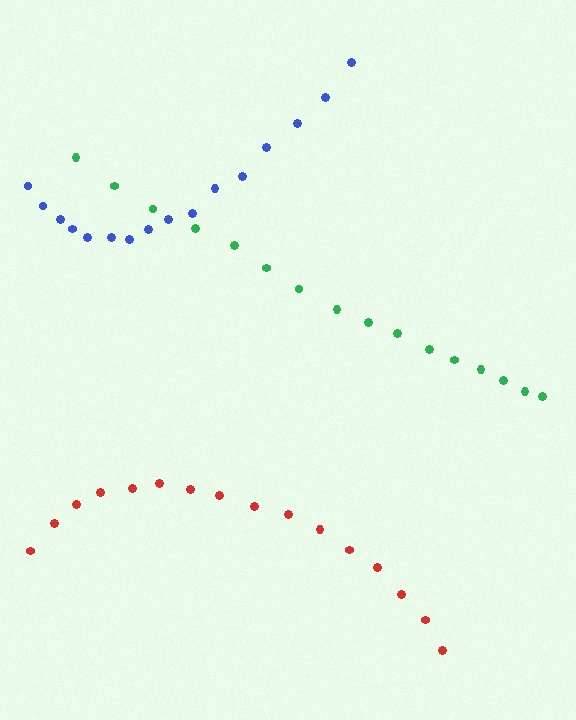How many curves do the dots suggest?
There are 3 distinct paths.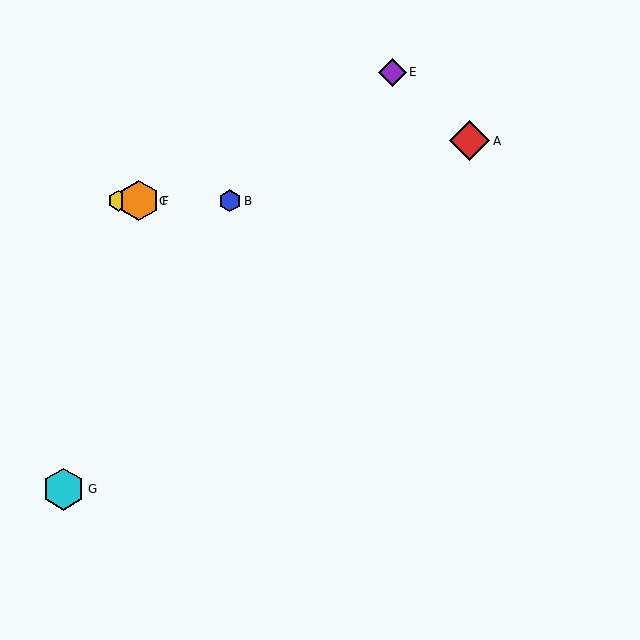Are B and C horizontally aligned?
Yes, both are at y≈201.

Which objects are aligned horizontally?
Objects B, C, D, F are aligned horizontally.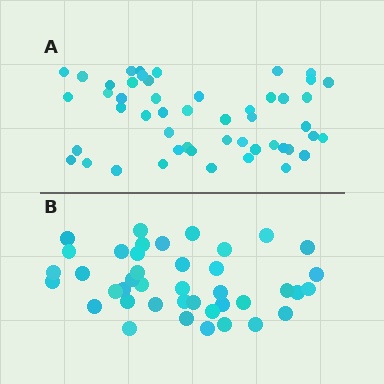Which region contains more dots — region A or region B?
Region A (the top region) has more dots.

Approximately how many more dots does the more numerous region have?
Region A has roughly 8 or so more dots than region B.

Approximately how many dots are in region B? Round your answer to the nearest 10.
About 40 dots. (The exact count is 41, which rounds to 40.)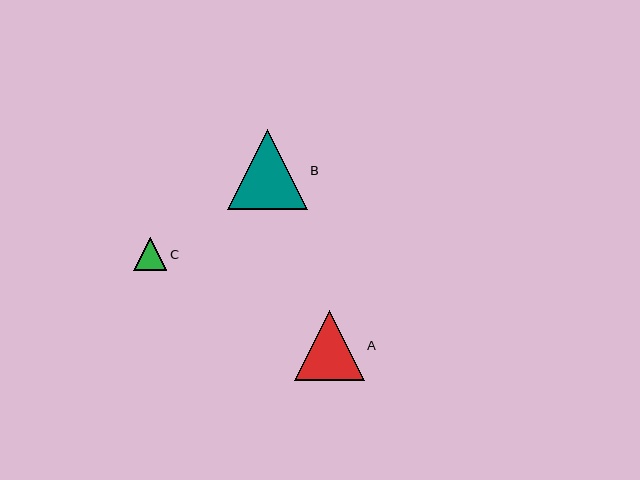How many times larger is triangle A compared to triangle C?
Triangle A is approximately 2.1 times the size of triangle C.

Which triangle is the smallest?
Triangle C is the smallest with a size of approximately 33 pixels.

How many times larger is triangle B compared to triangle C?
Triangle B is approximately 2.4 times the size of triangle C.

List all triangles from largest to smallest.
From largest to smallest: B, A, C.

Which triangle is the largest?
Triangle B is the largest with a size of approximately 79 pixels.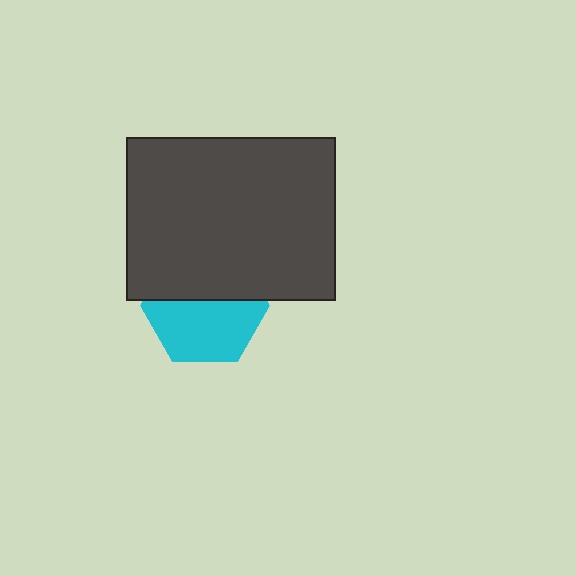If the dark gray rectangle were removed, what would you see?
You would see the complete cyan hexagon.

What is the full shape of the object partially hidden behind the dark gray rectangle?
The partially hidden object is a cyan hexagon.